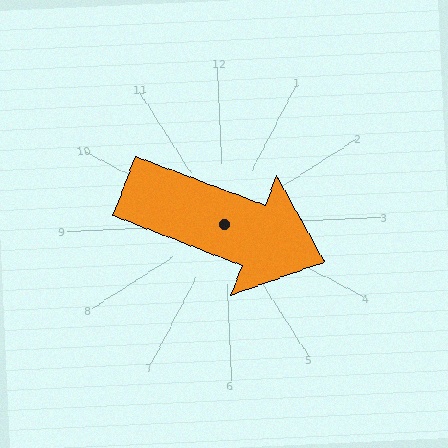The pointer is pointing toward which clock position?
Roughly 4 o'clock.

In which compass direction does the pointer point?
Southeast.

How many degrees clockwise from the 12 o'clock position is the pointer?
Approximately 113 degrees.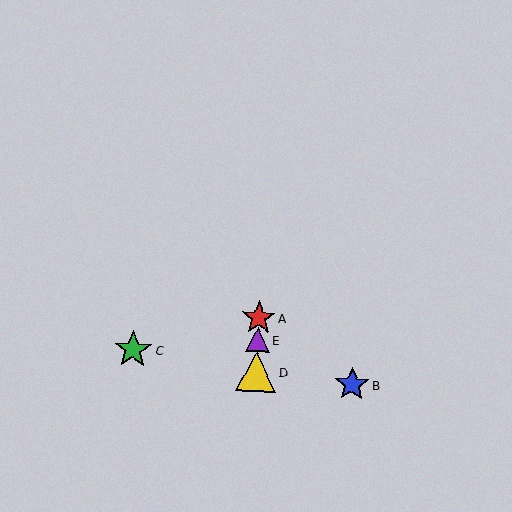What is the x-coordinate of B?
Object B is at x≈352.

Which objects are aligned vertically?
Objects A, D, E are aligned vertically.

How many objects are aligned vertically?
3 objects (A, D, E) are aligned vertically.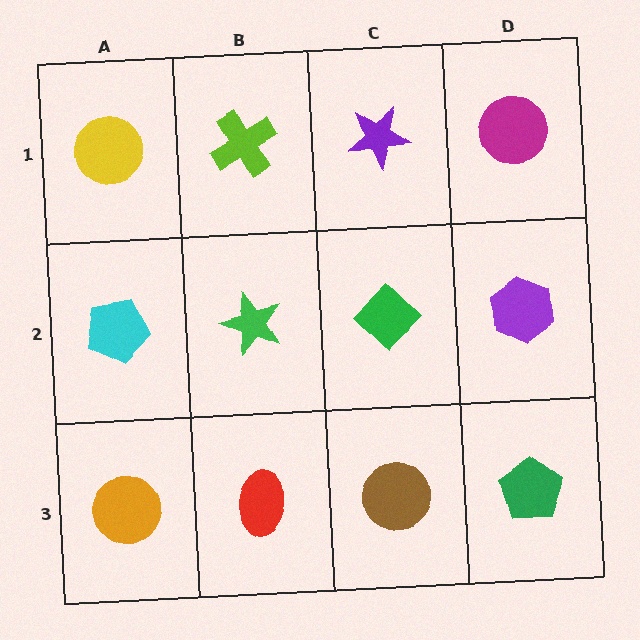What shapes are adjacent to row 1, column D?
A purple hexagon (row 2, column D), a purple star (row 1, column C).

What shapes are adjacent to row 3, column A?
A cyan pentagon (row 2, column A), a red ellipse (row 3, column B).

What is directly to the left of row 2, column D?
A green diamond.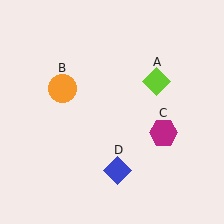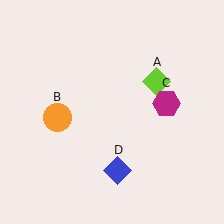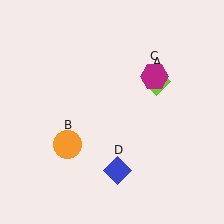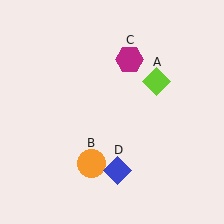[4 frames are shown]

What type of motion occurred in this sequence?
The orange circle (object B), magenta hexagon (object C) rotated counterclockwise around the center of the scene.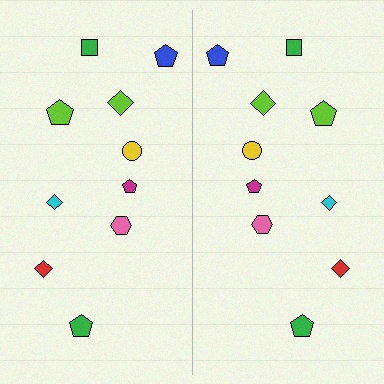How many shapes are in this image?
There are 20 shapes in this image.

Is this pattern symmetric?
Yes, this pattern has bilateral (reflection) symmetry.